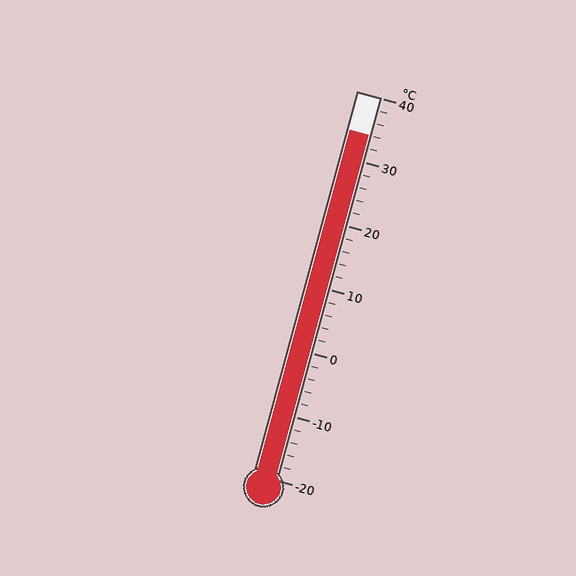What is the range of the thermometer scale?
The thermometer scale ranges from -20°C to 40°C.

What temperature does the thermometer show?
The thermometer shows approximately 34°C.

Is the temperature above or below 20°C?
The temperature is above 20°C.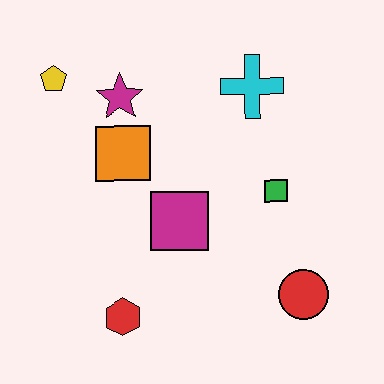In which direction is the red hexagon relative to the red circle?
The red hexagon is to the left of the red circle.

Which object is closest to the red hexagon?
The magenta square is closest to the red hexagon.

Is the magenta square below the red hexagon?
No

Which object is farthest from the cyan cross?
The red hexagon is farthest from the cyan cross.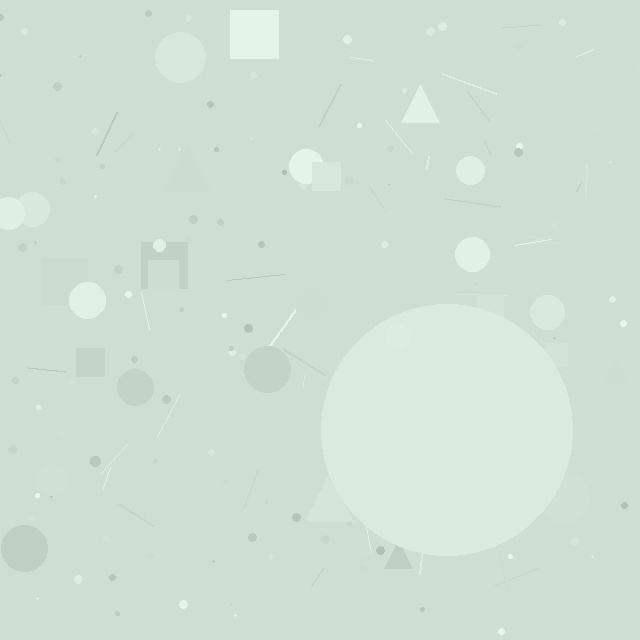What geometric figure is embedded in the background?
A circle is embedded in the background.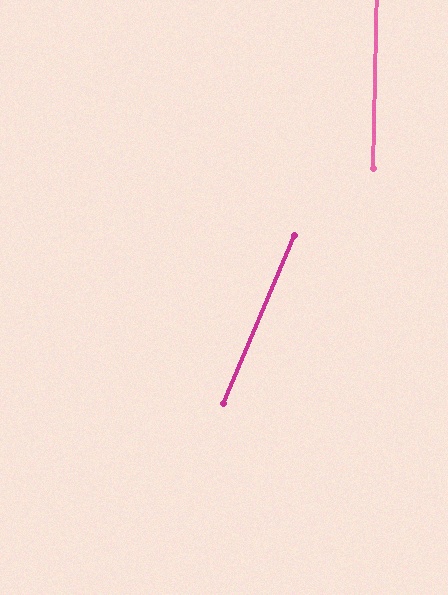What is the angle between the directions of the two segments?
Approximately 22 degrees.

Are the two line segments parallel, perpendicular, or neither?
Neither parallel nor perpendicular — they differ by about 22°.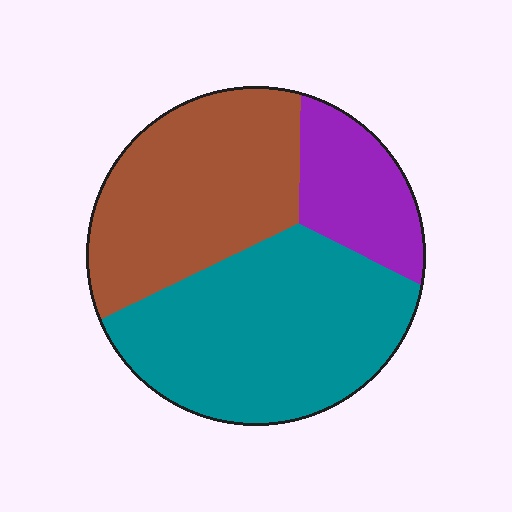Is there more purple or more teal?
Teal.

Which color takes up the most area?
Teal, at roughly 45%.